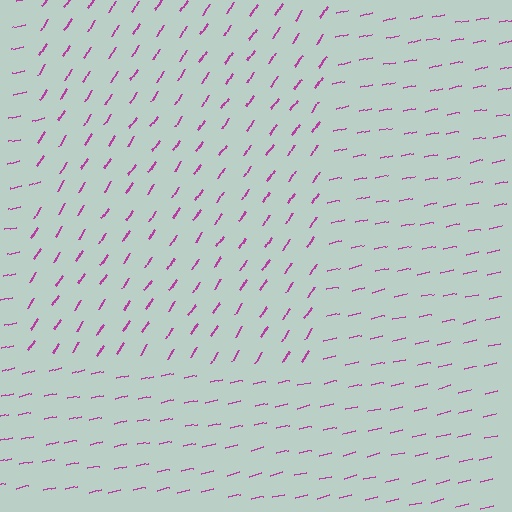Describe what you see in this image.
The image is filled with small magenta line segments. A rectangle region in the image has lines oriented differently from the surrounding lines, creating a visible texture boundary.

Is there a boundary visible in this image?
Yes, there is a texture boundary formed by a change in line orientation.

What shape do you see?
I see a rectangle.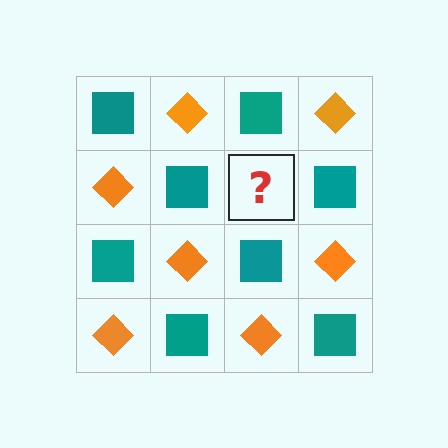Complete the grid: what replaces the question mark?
The question mark should be replaced with an orange diamond.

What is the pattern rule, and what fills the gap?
The rule is that it alternates teal square and orange diamond in a checkerboard pattern. The gap should be filled with an orange diamond.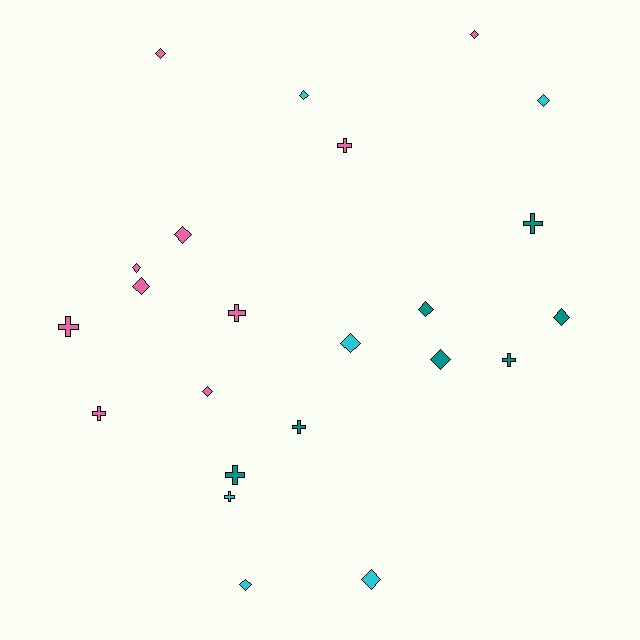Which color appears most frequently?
Pink, with 10 objects.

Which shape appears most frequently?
Diamond, with 14 objects.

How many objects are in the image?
There are 23 objects.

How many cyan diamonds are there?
There are 5 cyan diamonds.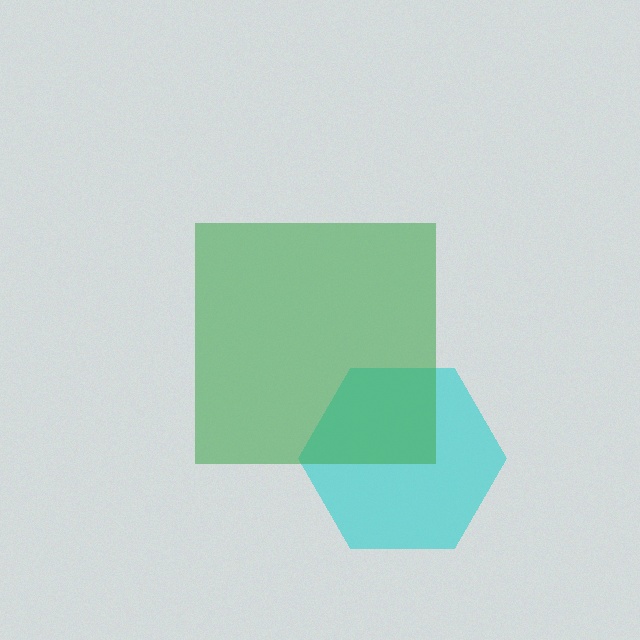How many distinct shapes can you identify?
There are 2 distinct shapes: a cyan hexagon, a green square.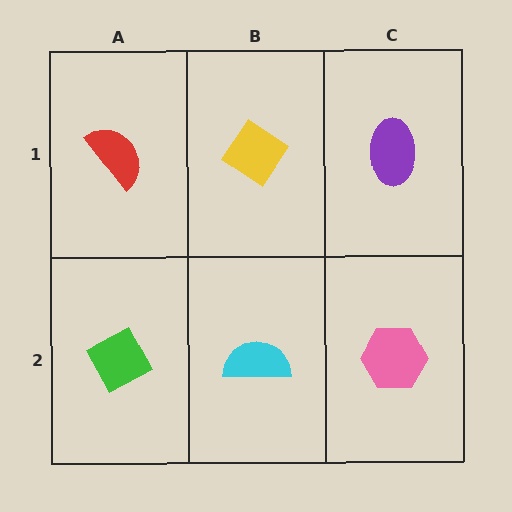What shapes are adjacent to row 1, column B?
A cyan semicircle (row 2, column B), a red semicircle (row 1, column A), a purple ellipse (row 1, column C).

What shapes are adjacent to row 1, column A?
A green diamond (row 2, column A), a yellow diamond (row 1, column B).